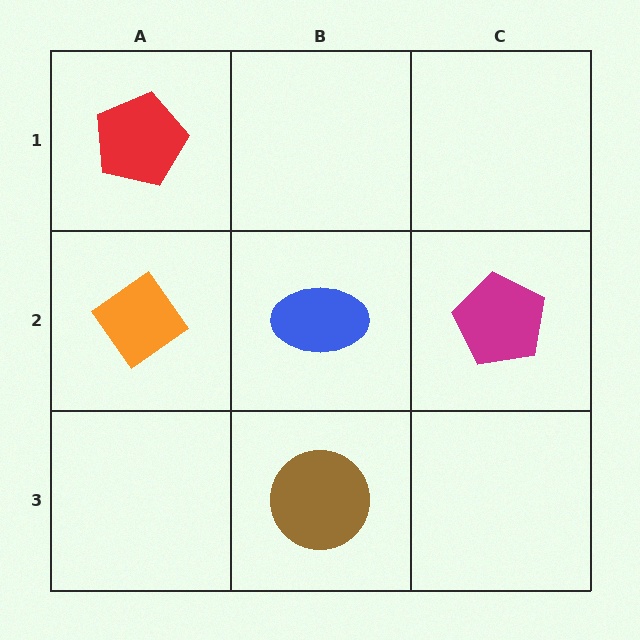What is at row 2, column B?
A blue ellipse.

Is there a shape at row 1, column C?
No, that cell is empty.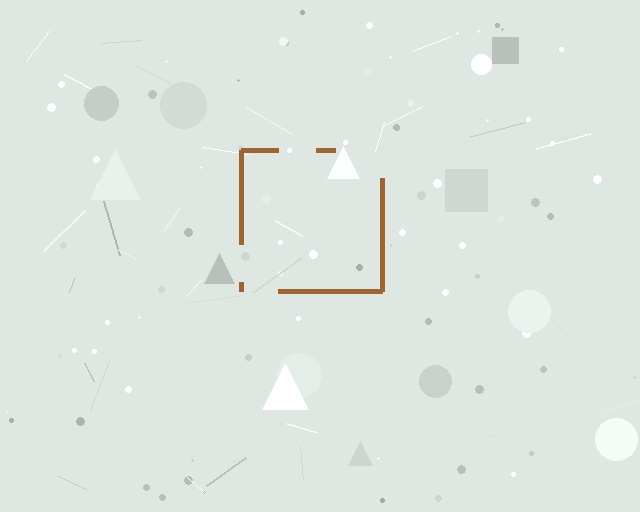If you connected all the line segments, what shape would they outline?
They would outline a square.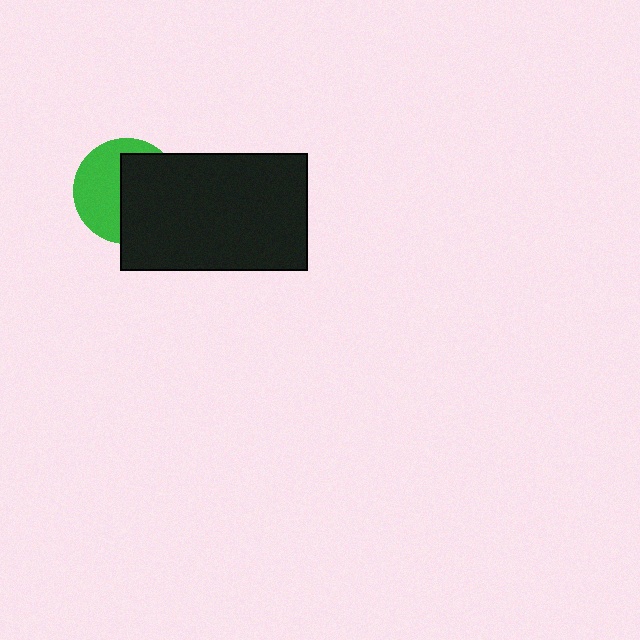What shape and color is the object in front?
The object in front is a black rectangle.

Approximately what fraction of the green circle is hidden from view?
Roughly 53% of the green circle is hidden behind the black rectangle.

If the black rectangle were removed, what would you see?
You would see the complete green circle.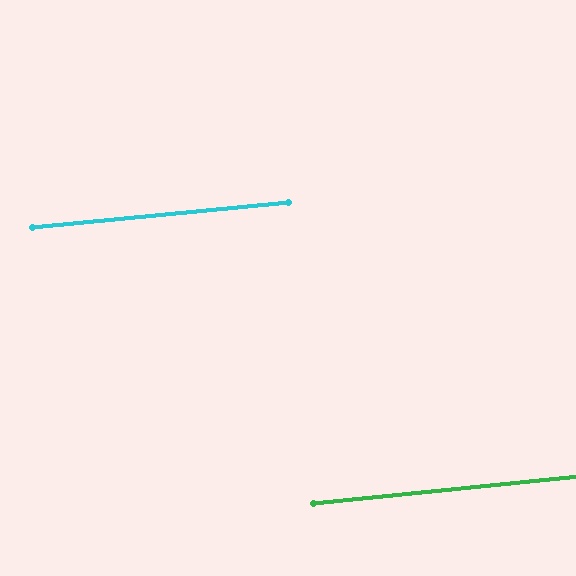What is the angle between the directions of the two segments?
Approximately 0 degrees.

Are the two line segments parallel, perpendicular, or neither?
Parallel — their directions differ by only 0.2°.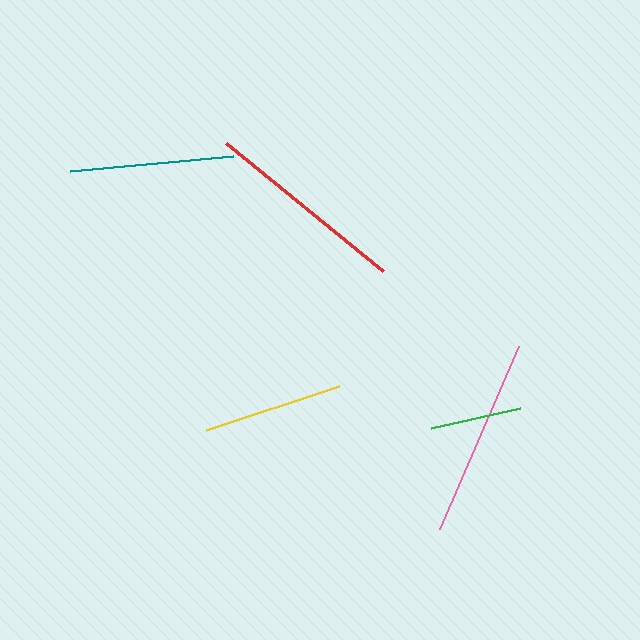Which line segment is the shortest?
The green line is the shortest at approximately 91 pixels.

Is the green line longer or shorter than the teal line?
The teal line is longer than the green line.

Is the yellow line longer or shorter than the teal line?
The teal line is longer than the yellow line.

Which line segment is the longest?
The red line is the longest at approximately 202 pixels.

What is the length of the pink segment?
The pink segment is approximately 199 pixels long.